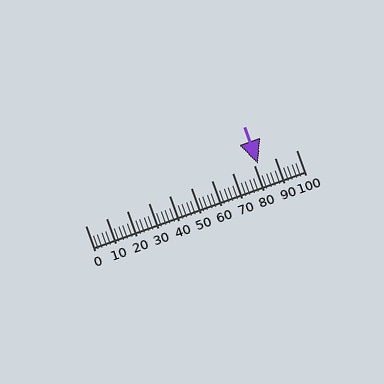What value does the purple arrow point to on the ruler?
The purple arrow points to approximately 82.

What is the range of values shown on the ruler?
The ruler shows values from 0 to 100.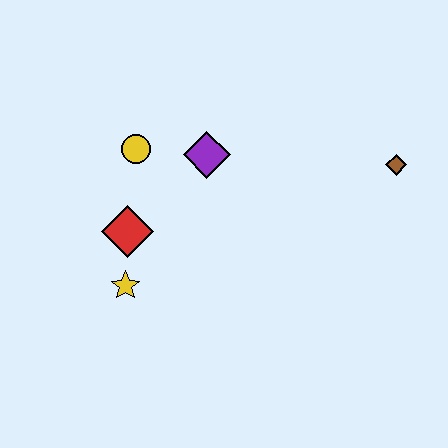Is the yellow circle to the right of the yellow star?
Yes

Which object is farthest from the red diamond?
The brown diamond is farthest from the red diamond.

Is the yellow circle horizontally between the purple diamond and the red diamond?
Yes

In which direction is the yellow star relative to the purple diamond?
The yellow star is below the purple diamond.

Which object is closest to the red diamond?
The yellow star is closest to the red diamond.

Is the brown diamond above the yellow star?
Yes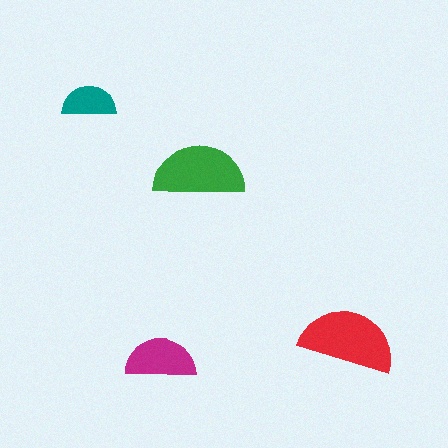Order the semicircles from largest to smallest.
the red one, the green one, the magenta one, the teal one.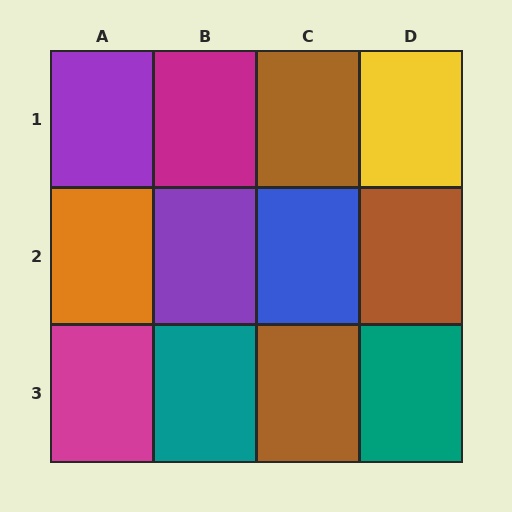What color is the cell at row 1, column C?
Brown.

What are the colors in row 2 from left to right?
Orange, purple, blue, brown.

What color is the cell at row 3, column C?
Brown.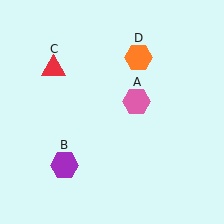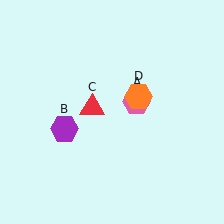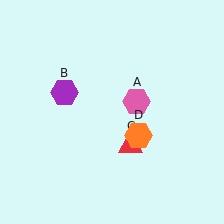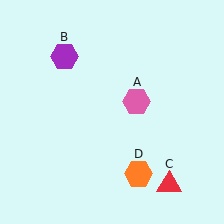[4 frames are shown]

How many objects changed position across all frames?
3 objects changed position: purple hexagon (object B), red triangle (object C), orange hexagon (object D).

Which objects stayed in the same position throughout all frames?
Pink hexagon (object A) remained stationary.